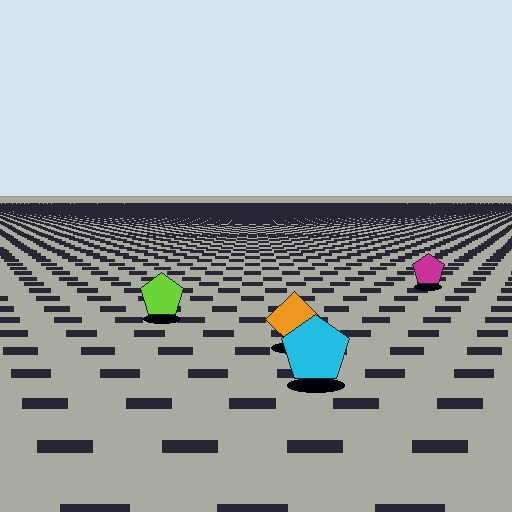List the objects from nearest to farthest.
From nearest to farthest: the cyan pentagon, the orange diamond, the lime pentagon, the magenta pentagon.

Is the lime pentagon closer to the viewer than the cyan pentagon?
No. The cyan pentagon is closer — you can tell from the texture gradient: the ground texture is coarser near it.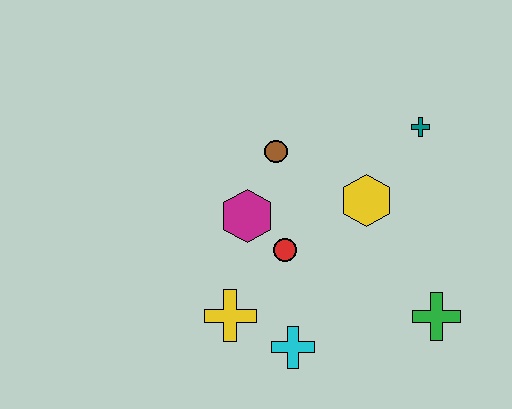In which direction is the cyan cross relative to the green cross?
The cyan cross is to the left of the green cross.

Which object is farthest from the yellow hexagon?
The yellow cross is farthest from the yellow hexagon.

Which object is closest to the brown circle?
The magenta hexagon is closest to the brown circle.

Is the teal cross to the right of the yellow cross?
Yes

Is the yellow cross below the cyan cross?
No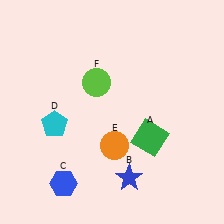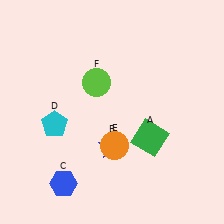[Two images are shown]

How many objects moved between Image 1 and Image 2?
1 object moved between the two images.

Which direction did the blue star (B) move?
The blue star (B) moved up.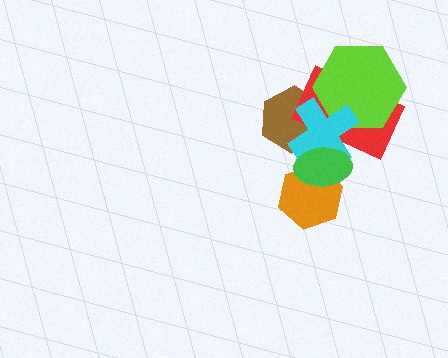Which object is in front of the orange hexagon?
The green ellipse is in front of the orange hexagon.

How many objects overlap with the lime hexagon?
2 objects overlap with the lime hexagon.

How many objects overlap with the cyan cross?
4 objects overlap with the cyan cross.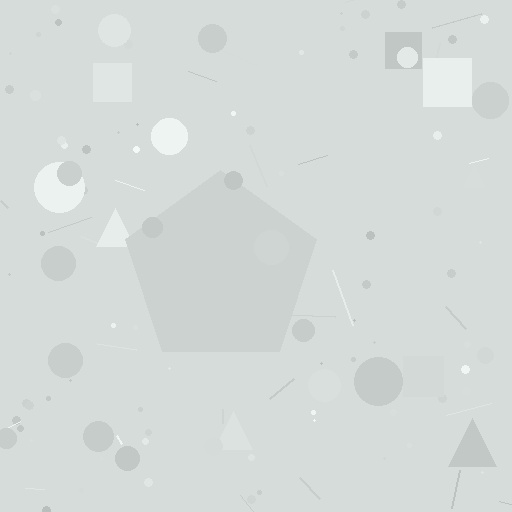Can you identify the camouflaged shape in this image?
The camouflaged shape is a pentagon.